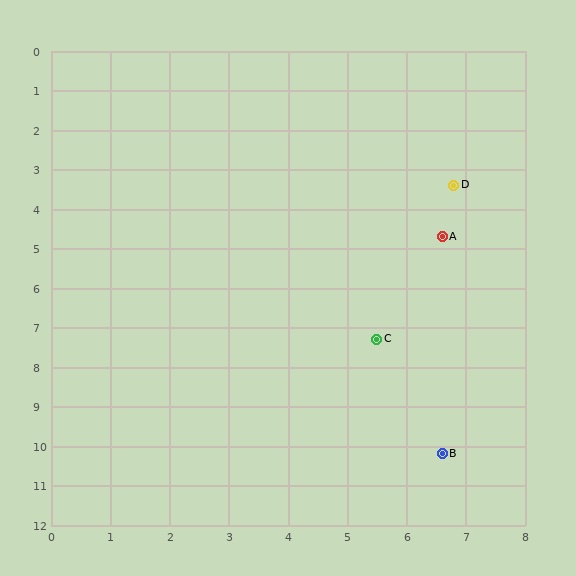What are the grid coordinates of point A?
Point A is at approximately (6.6, 4.7).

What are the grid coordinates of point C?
Point C is at approximately (5.5, 7.3).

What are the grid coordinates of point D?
Point D is at approximately (6.8, 3.4).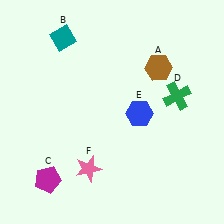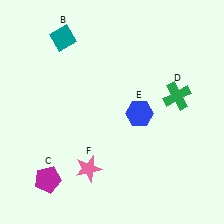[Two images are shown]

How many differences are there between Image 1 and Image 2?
There is 1 difference between the two images.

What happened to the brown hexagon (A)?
The brown hexagon (A) was removed in Image 2. It was in the top-right area of Image 1.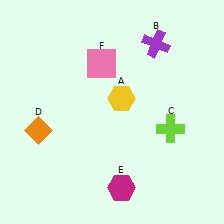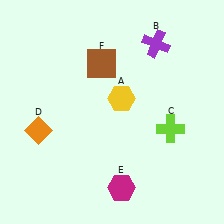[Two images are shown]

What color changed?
The square (F) changed from pink in Image 1 to brown in Image 2.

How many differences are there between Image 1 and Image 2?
There is 1 difference between the two images.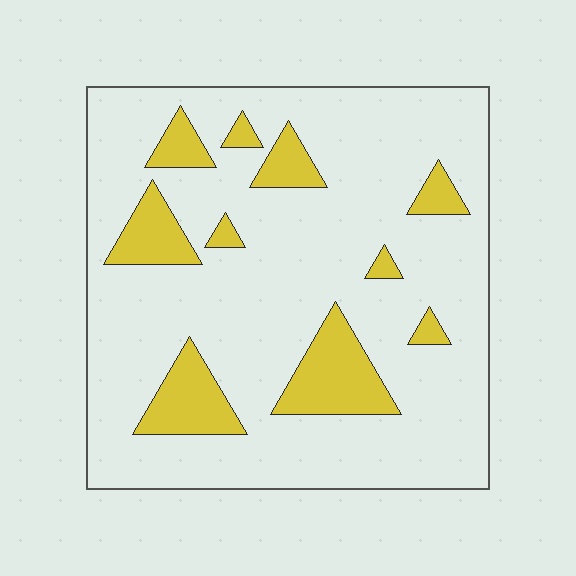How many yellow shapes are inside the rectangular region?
10.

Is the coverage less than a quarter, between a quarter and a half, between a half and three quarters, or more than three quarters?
Less than a quarter.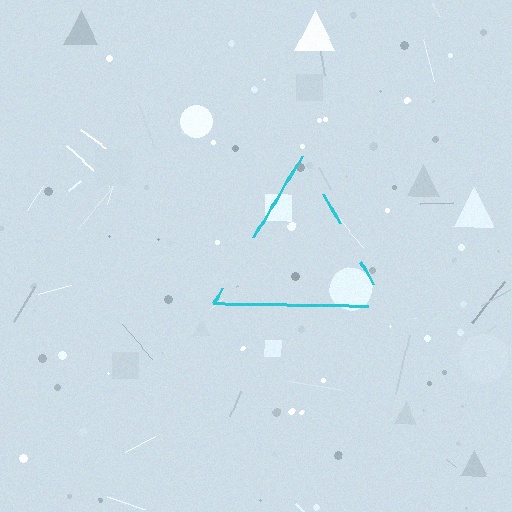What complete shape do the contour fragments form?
The contour fragments form a triangle.